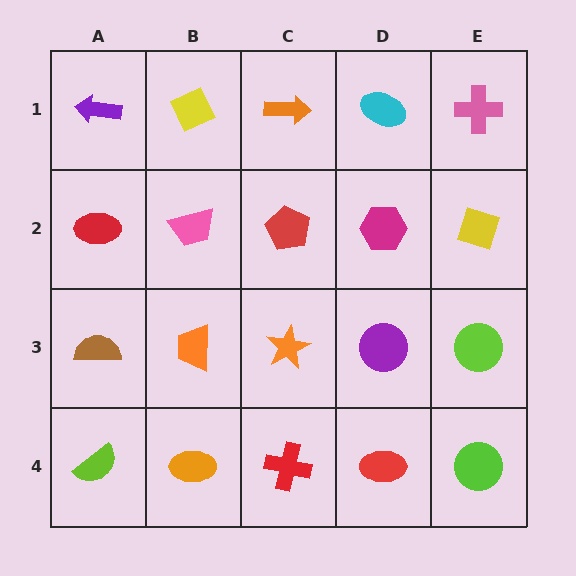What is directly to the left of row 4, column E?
A red ellipse.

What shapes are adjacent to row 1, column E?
A yellow diamond (row 2, column E), a cyan ellipse (row 1, column D).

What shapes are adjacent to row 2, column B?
A yellow diamond (row 1, column B), an orange trapezoid (row 3, column B), a red ellipse (row 2, column A), a red pentagon (row 2, column C).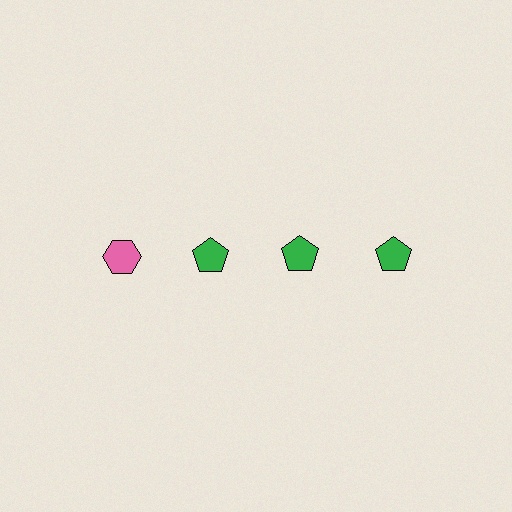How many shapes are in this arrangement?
There are 4 shapes arranged in a grid pattern.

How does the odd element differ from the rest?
It differs in both color (pink instead of green) and shape (hexagon instead of pentagon).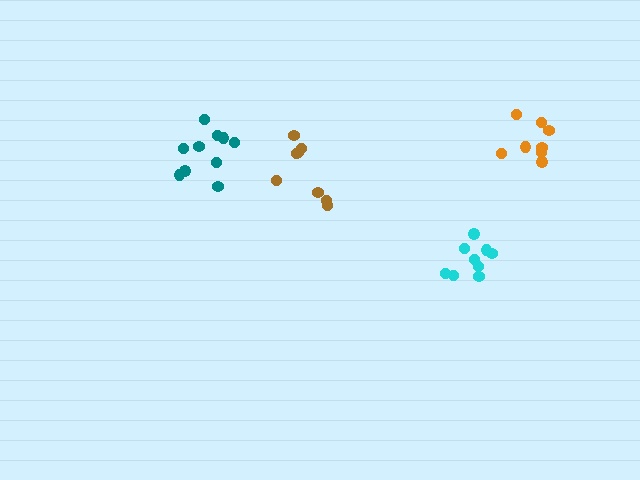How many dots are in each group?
Group 1: 8 dots, Group 2: 9 dots, Group 3: 10 dots, Group 4: 8 dots (35 total).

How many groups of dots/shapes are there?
There are 4 groups.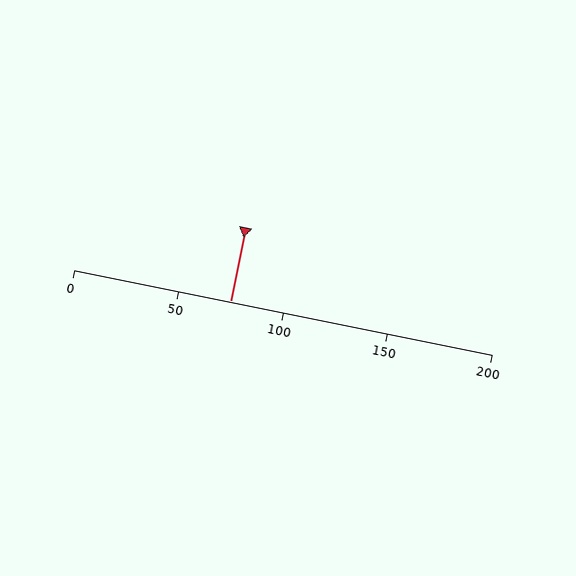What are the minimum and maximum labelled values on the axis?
The axis runs from 0 to 200.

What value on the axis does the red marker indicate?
The marker indicates approximately 75.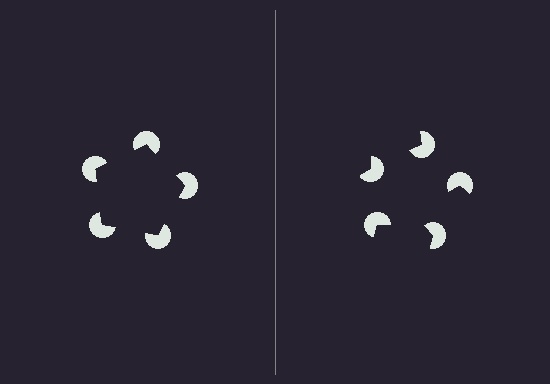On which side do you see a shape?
An illusory pentagon appears on the left side. On the right side the wedge cuts are rotated, so no coherent shape forms.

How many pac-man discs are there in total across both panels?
10 — 5 on each side.